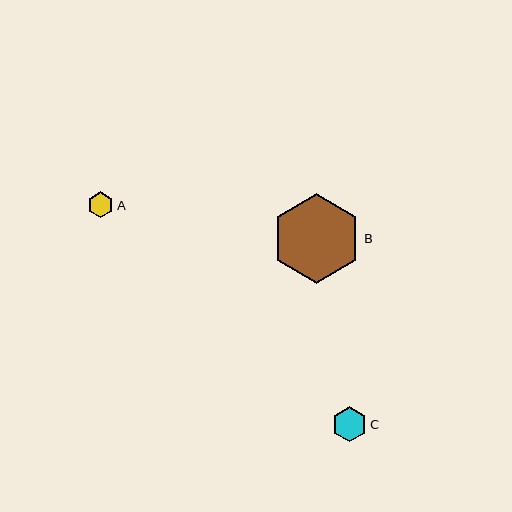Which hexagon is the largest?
Hexagon B is the largest with a size of approximately 89 pixels.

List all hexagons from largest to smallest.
From largest to smallest: B, C, A.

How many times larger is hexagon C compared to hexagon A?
Hexagon C is approximately 1.4 times the size of hexagon A.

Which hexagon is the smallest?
Hexagon A is the smallest with a size of approximately 26 pixels.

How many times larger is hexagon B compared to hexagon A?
Hexagon B is approximately 3.4 times the size of hexagon A.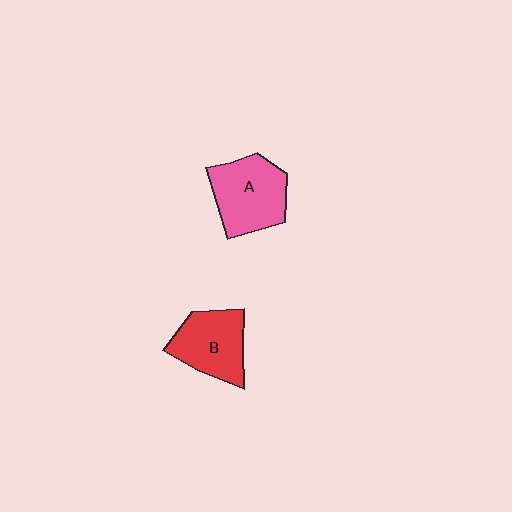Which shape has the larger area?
Shape A (pink).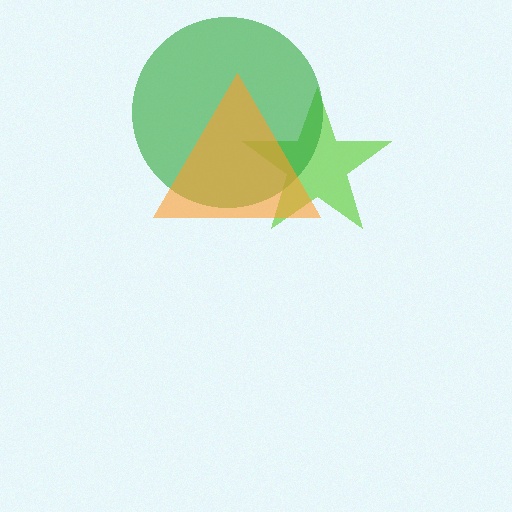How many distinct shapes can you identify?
There are 3 distinct shapes: a lime star, a green circle, an orange triangle.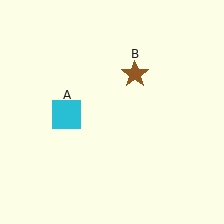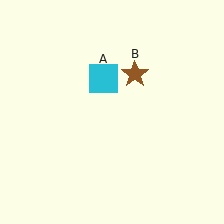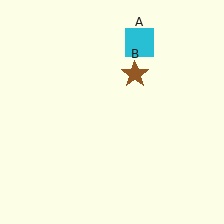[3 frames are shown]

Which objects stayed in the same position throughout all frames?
Brown star (object B) remained stationary.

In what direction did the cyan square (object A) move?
The cyan square (object A) moved up and to the right.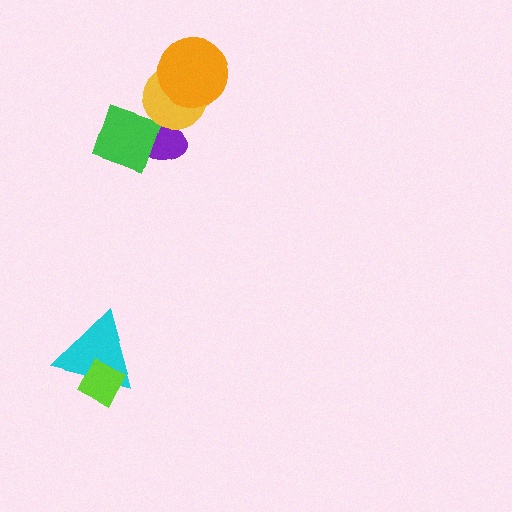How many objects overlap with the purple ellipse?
2 objects overlap with the purple ellipse.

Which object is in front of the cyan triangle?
The lime diamond is in front of the cyan triangle.